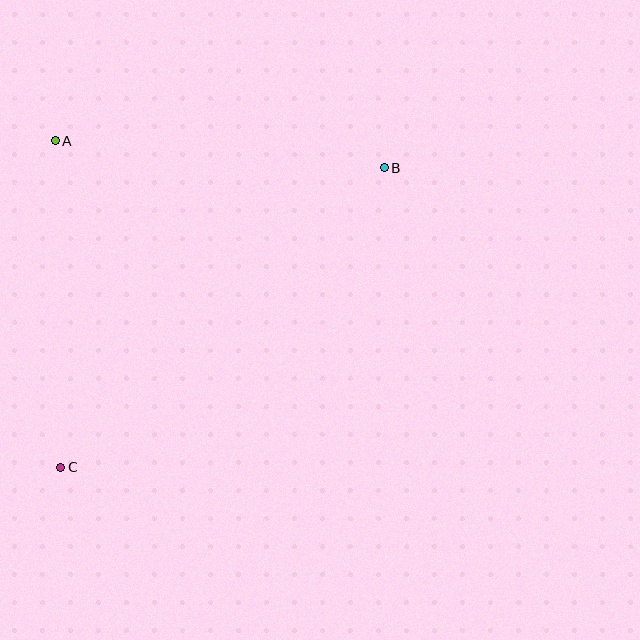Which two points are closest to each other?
Points A and C are closest to each other.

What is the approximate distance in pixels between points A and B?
The distance between A and B is approximately 330 pixels.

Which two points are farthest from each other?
Points B and C are farthest from each other.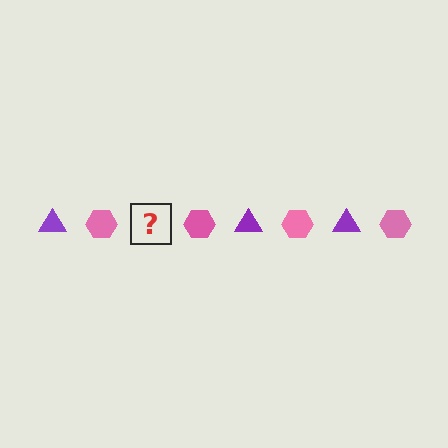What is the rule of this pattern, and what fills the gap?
The rule is that the pattern alternates between purple triangle and pink hexagon. The gap should be filled with a purple triangle.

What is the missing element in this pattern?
The missing element is a purple triangle.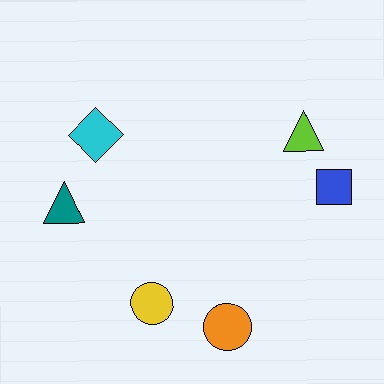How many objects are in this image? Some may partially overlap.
There are 6 objects.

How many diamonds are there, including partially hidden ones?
There is 1 diamond.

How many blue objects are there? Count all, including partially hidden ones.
There is 1 blue object.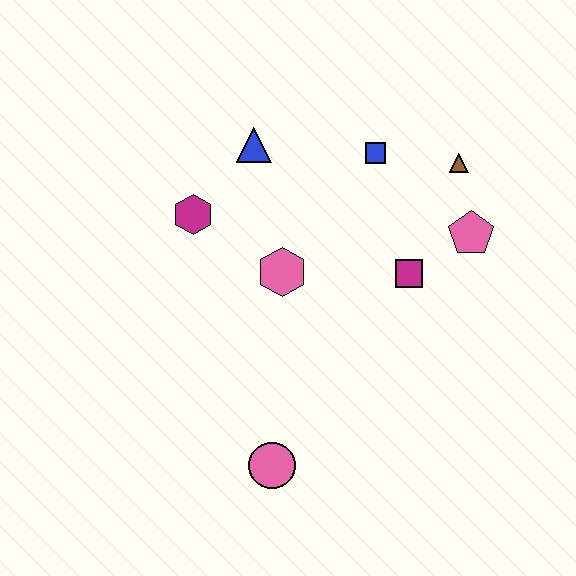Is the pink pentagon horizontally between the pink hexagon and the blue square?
No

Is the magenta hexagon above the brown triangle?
No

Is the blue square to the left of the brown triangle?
Yes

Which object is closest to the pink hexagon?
The magenta hexagon is closest to the pink hexagon.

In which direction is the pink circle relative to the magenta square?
The pink circle is below the magenta square.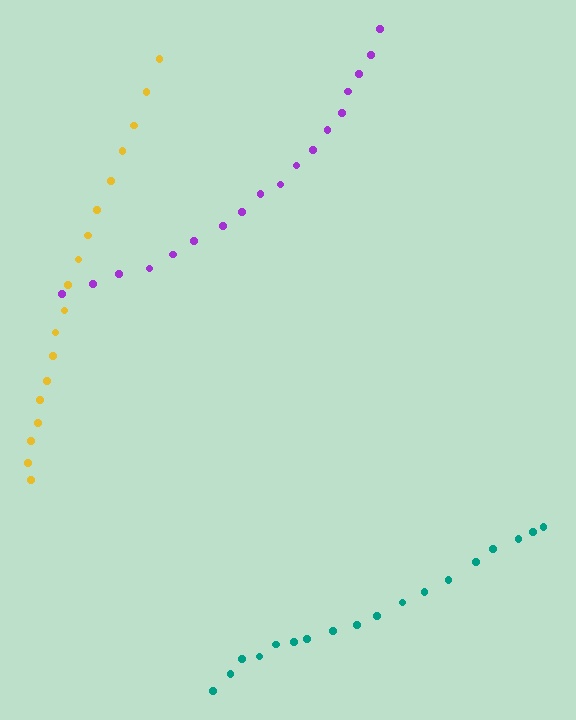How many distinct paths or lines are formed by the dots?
There are 3 distinct paths.